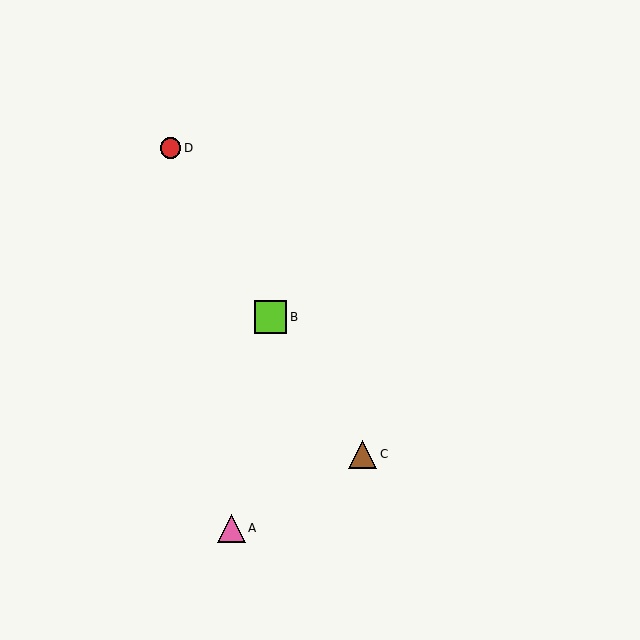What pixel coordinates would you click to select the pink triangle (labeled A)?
Click at (231, 528) to select the pink triangle A.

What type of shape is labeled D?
Shape D is a red circle.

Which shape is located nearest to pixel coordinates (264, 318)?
The lime square (labeled B) at (271, 317) is nearest to that location.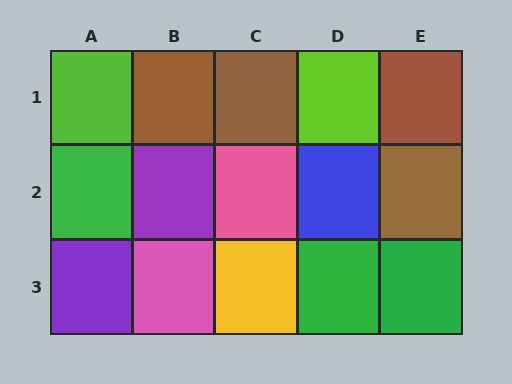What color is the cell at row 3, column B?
Pink.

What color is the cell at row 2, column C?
Pink.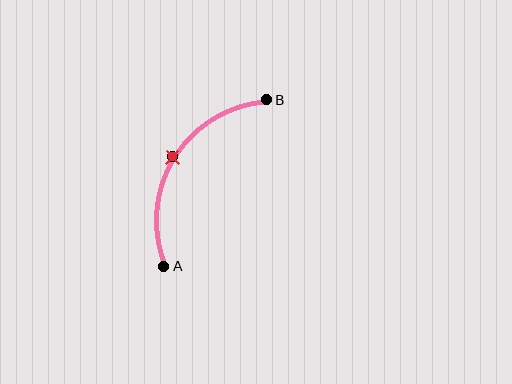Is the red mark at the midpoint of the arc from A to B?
Yes. The red mark lies on the arc at equal arc-length from both A and B — it is the arc midpoint.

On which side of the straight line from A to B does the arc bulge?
The arc bulges to the left of the straight line connecting A and B.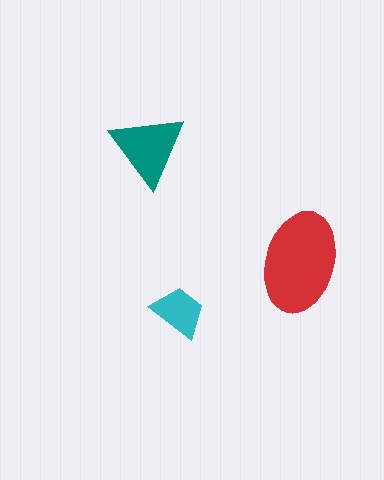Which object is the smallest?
The cyan trapezoid.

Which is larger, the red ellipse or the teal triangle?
The red ellipse.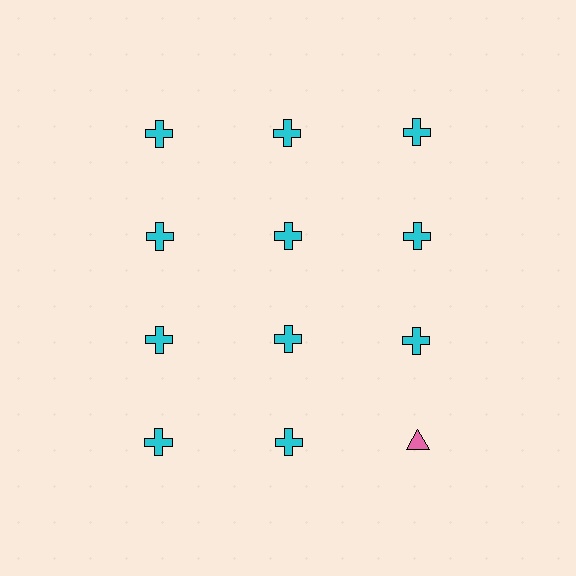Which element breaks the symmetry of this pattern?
The pink triangle in the fourth row, center column breaks the symmetry. All other shapes are cyan crosses.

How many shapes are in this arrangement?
There are 12 shapes arranged in a grid pattern.